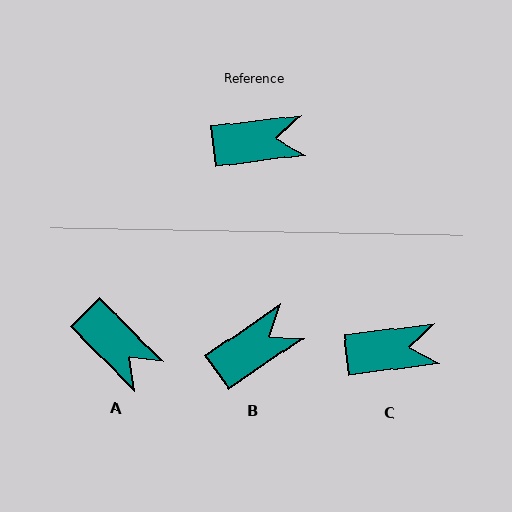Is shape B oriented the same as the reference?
No, it is off by about 27 degrees.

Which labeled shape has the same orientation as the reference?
C.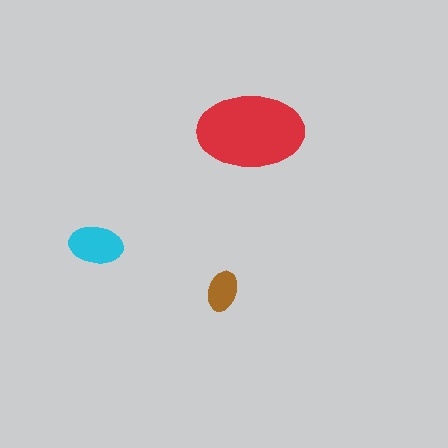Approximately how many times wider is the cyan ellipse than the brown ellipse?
About 1.5 times wider.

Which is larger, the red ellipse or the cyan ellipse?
The red one.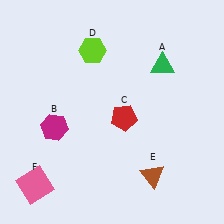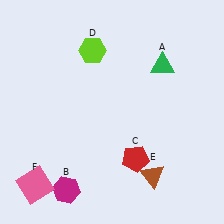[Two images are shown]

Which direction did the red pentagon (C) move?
The red pentagon (C) moved down.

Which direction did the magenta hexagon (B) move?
The magenta hexagon (B) moved down.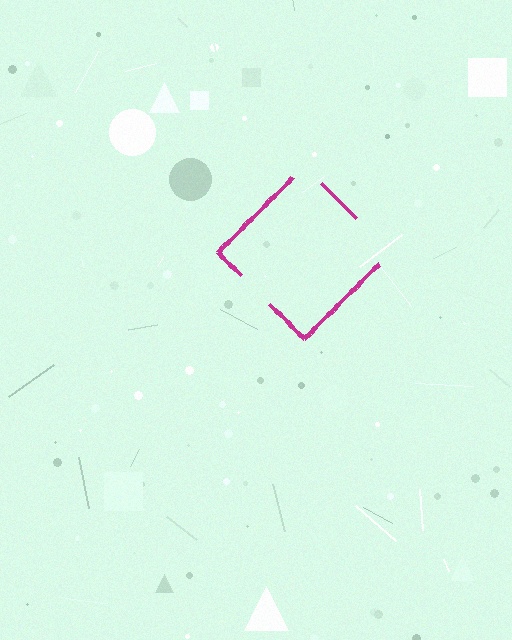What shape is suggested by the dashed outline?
The dashed outline suggests a diamond.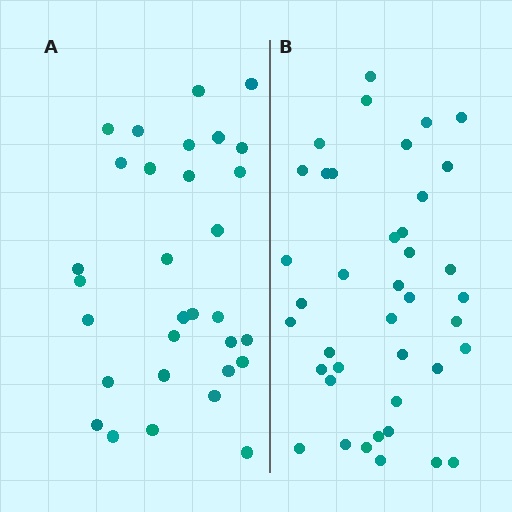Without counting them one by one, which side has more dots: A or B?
Region B (the right region) has more dots.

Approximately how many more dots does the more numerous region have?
Region B has roughly 8 or so more dots than region A.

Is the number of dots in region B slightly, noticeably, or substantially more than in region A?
Region B has noticeably more, but not dramatically so. The ratio is roughly 1.3 to 1.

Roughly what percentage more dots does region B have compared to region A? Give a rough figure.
About 30% more.